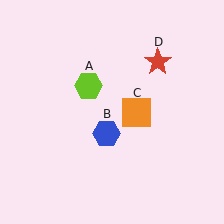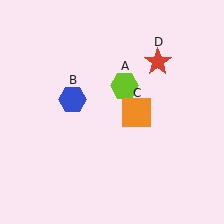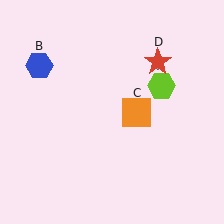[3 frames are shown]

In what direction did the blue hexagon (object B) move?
The blue hexagon (object B) moved up and to the left.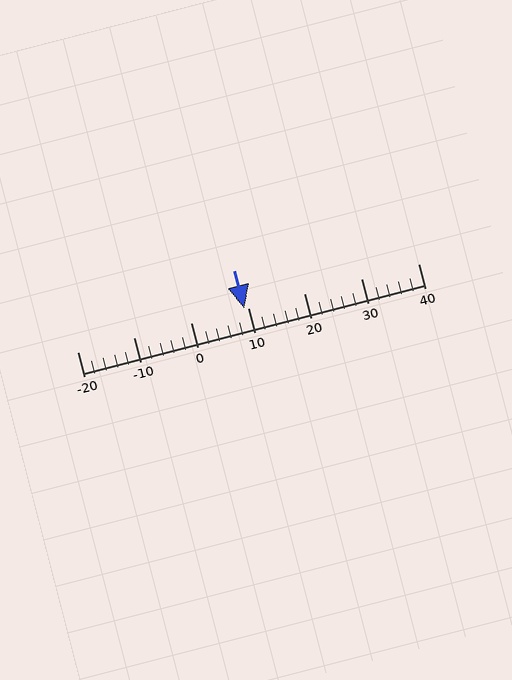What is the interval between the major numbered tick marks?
The major tick marks are spaced 10 units apart.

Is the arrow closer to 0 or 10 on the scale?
The arrow is closer to 10.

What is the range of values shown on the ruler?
The ruler shows values from -20 to 40.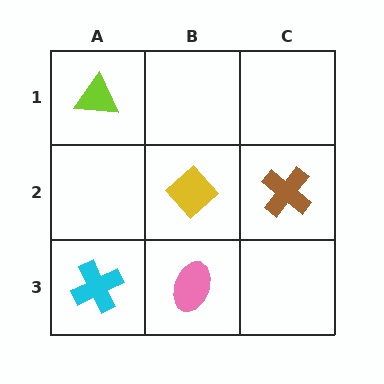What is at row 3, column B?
A pink ellipse.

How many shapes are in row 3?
2 shapes.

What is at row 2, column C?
A brown cross.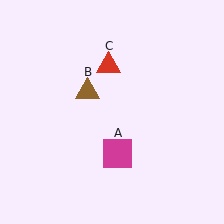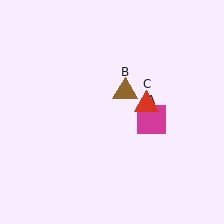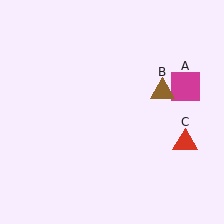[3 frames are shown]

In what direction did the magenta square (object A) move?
The magenta square (object A) moved up and to the right.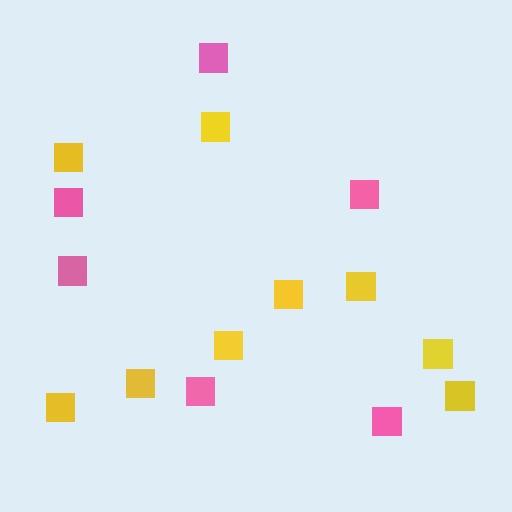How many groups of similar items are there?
There are 2 groups: one group of yellow squares (9) and one group of pink squares (6).